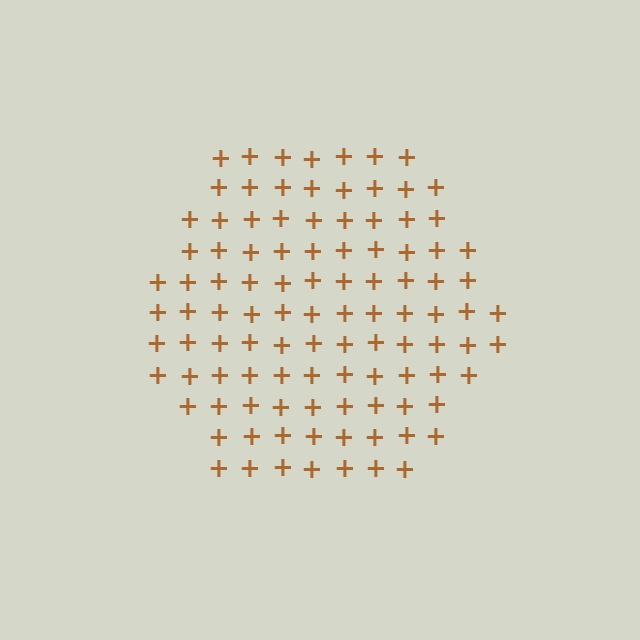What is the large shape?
The large shape is a hexagon.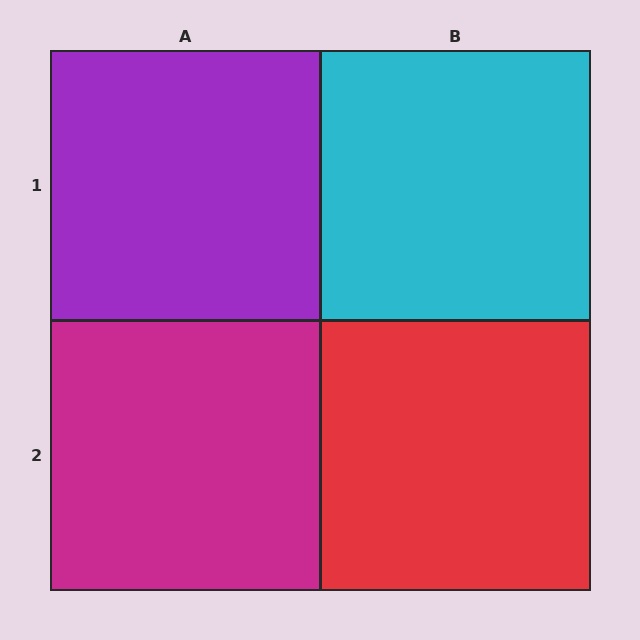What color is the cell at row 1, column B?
Cyan.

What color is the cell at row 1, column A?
Purple.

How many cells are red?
1 cell is red.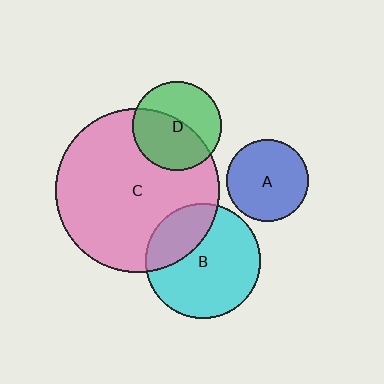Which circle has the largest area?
Circle C (pink).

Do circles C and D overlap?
Yes.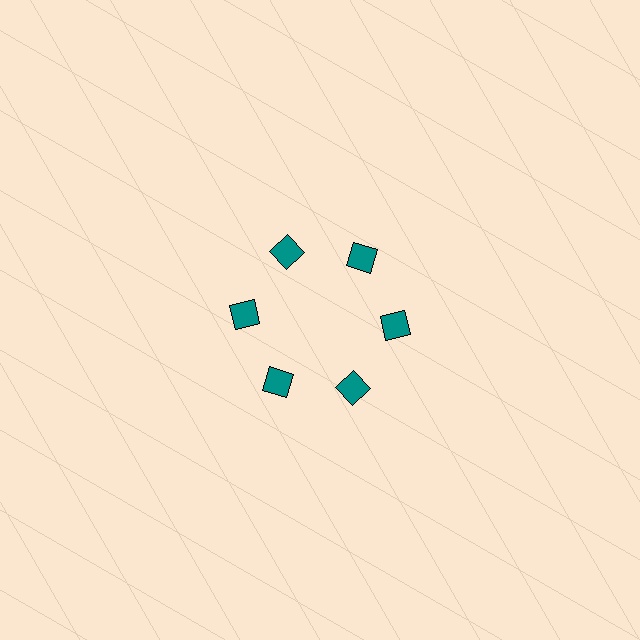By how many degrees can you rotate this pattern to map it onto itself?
The pattern maps onto itself every 60 degrees of rotation.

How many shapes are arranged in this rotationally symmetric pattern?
There are 6 shapes, arranged in 6 groups of 1.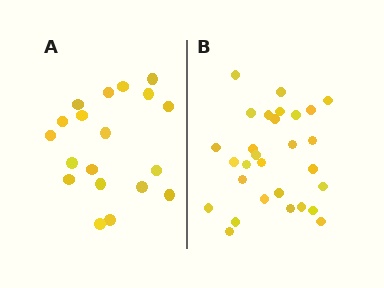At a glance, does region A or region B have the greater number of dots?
Region B (the right region) has more dots.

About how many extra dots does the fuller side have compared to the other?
Region B has roughly 10 or so more dots than region A.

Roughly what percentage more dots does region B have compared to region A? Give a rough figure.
About 55% more.